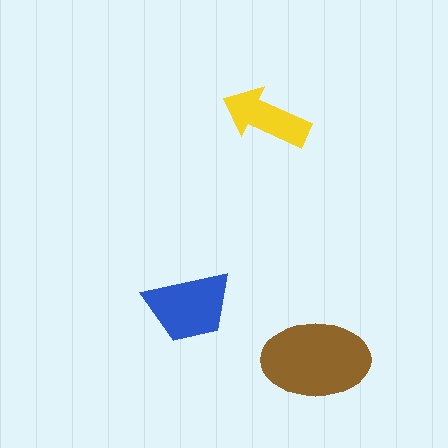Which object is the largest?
The brown ellipse.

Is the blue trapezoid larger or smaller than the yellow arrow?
Larger.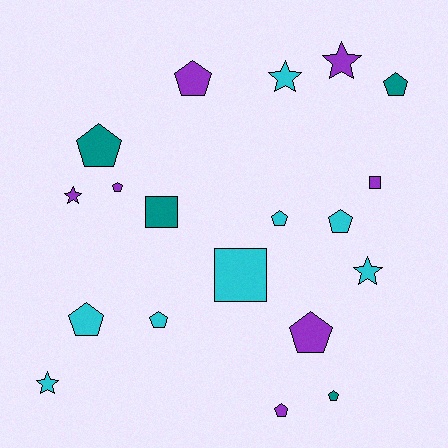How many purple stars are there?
There are 2 purple stars.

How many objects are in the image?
There are 19 objects.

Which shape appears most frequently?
Pentagon, with 11 objects.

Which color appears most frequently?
Cyan, with 8 objects.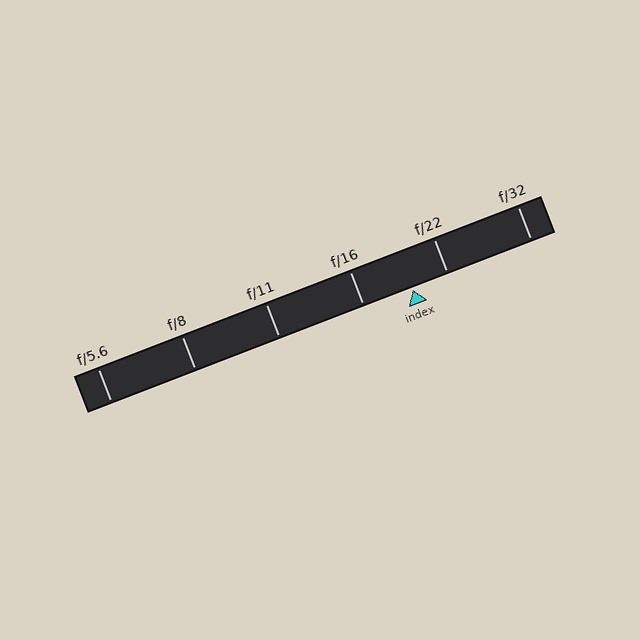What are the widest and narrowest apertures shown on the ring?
The widest aperture shown is f/5.6 and the narrowest is f/32.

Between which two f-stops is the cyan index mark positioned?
The index mark is between f/16 and f/22.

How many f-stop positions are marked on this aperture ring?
There are 6 f-stop positions marked.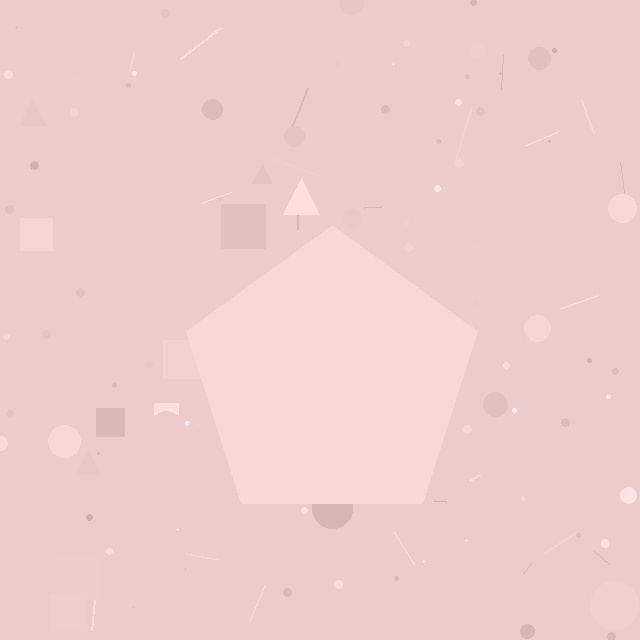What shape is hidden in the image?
A pentagon is hidden in the image.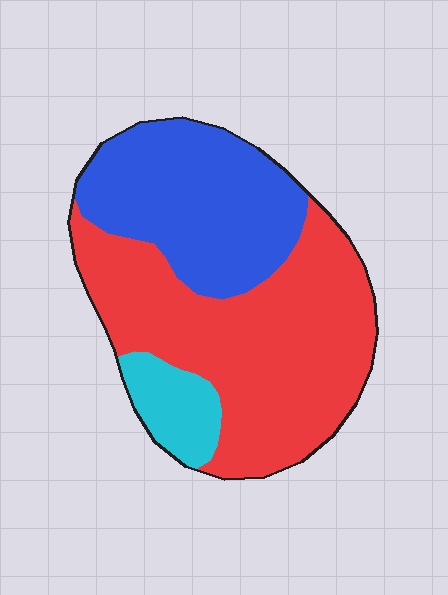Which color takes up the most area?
Red, at roughly 55%.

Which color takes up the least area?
Cyan, at roughly 10%.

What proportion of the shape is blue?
Blue covers 35% of the shape.